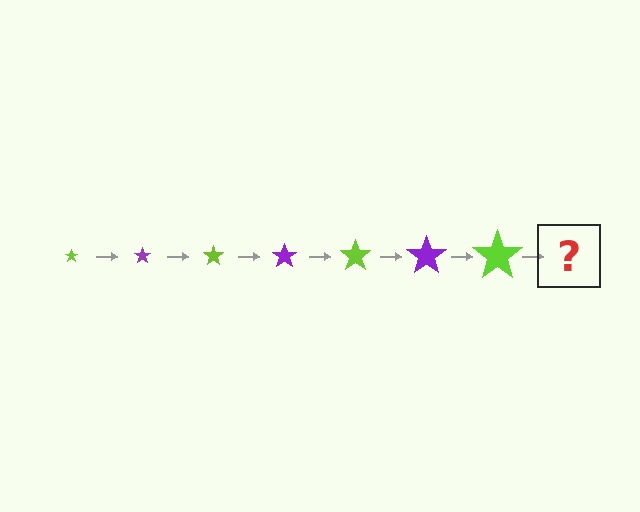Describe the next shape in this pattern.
It should be a purple star, larger than the previous one.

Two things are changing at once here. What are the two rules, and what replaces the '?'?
The two rules are that the star grows larger each step and the color cycles through lime and purple. The '?' should be a purple star, larger than the previous one.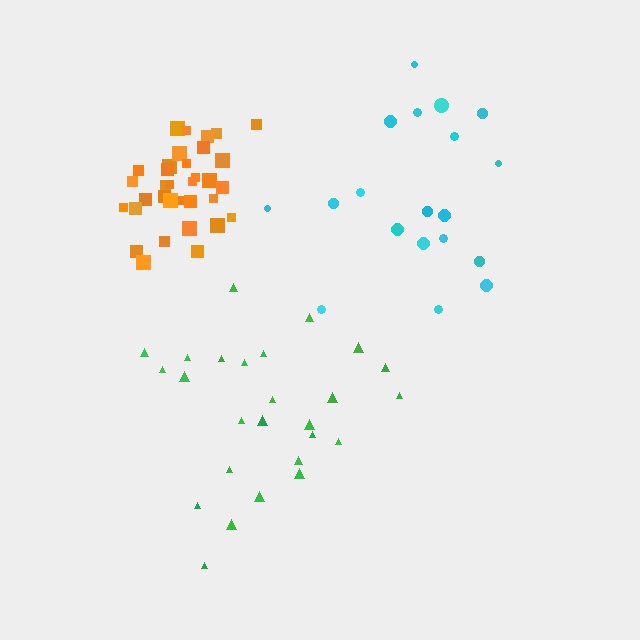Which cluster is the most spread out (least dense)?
Cyan.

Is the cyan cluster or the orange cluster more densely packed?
Orange.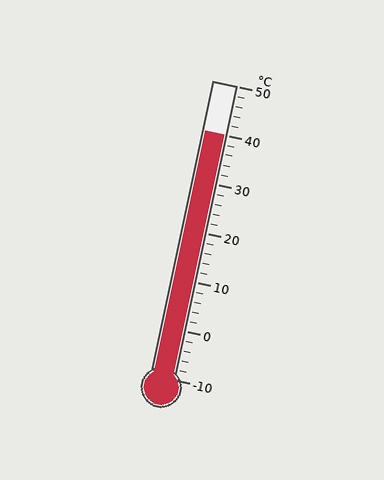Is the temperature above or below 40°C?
The temperature is at 40°C.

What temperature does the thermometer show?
The thermometer shows approximately 40°C.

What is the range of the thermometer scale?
The thermometer scale ranges from -10°C to 50°C.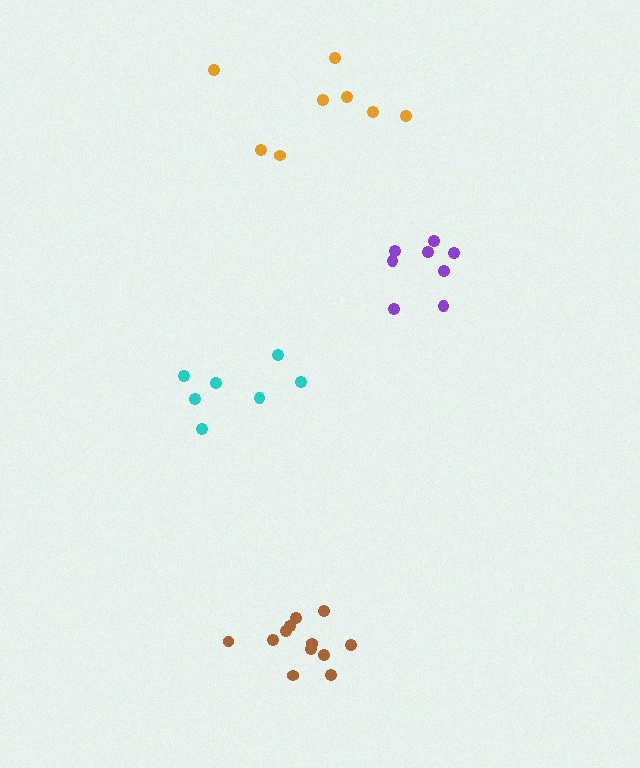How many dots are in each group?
Group 1: 8 dots, Group 2: 7 dots, Group 3: 8 dots, Group 4: 12 dots (35 total).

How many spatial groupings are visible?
There are 4 spatial groupings.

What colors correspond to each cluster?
The clusters are colored: orange, cyan, purple, brown.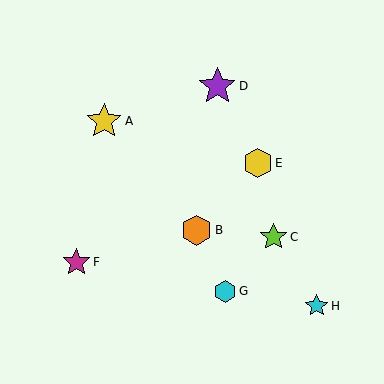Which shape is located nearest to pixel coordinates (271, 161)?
The yellow hexagon (labeled E) at (258, 163) is nearest to that location.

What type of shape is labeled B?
Shape B is an orange hexagon.